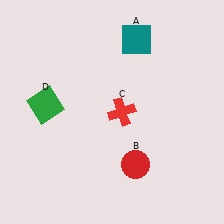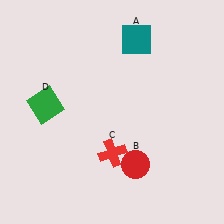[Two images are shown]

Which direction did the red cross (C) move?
The red cross (C) moved down.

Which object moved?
The red cross (C) moved down.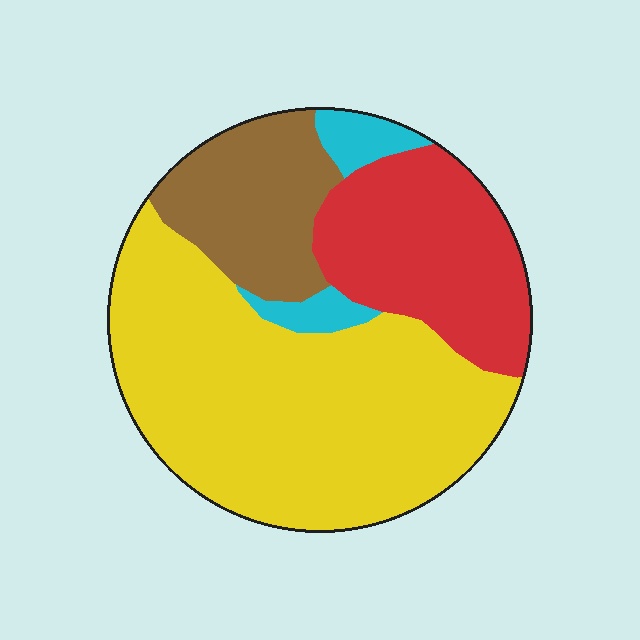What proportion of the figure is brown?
Brown takes up about one sixth (1/6) of the figure.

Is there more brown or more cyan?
Brown.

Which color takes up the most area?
Yellow, at roughly 55%.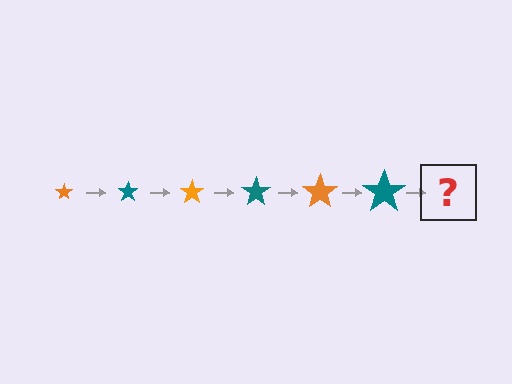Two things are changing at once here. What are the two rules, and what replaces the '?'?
The two rules are that the star grows larger each step and the color cycles through orange and teal. The '?' should be an orange star, larger than the previous one.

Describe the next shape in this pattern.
It should be an orange star, larger than the previous one.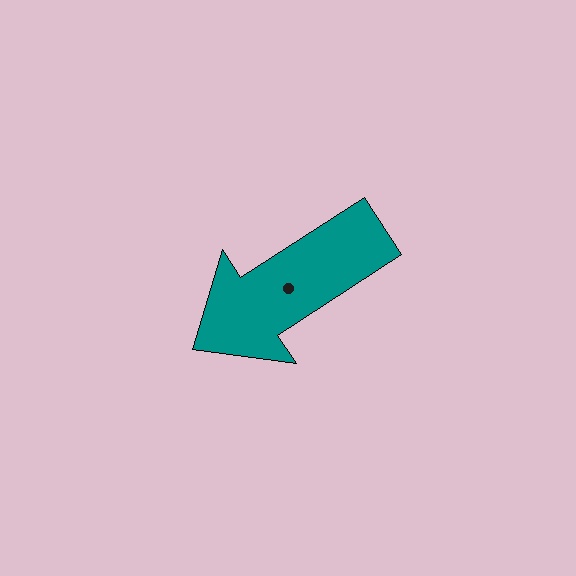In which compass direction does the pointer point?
Southwest.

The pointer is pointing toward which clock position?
Roughly 8 o'clock.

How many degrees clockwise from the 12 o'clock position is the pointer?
Approximately 237 degrees.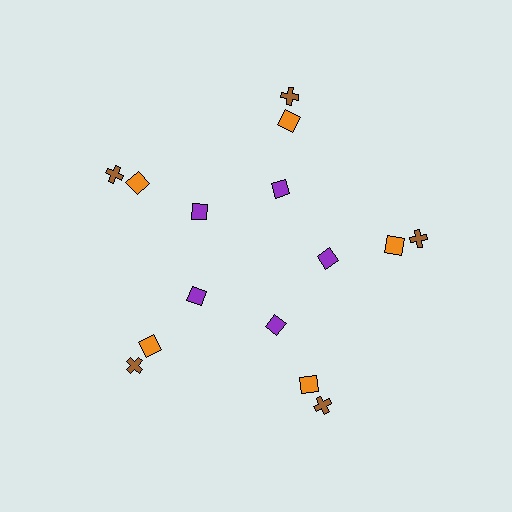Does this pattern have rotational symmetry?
Yes, this pattern has 5-fold rotational symmetry. It looks the same after rotating 72 degrees around the center.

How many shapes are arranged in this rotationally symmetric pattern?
There are 15 shapes, arranged in 5 groups of 3.